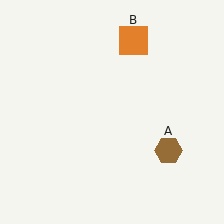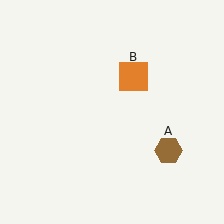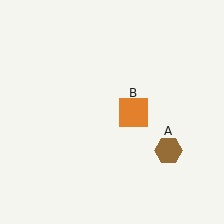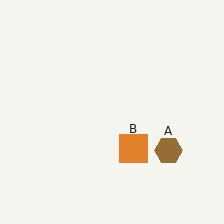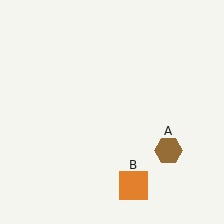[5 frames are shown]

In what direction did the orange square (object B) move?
The orange square (object B) moved down.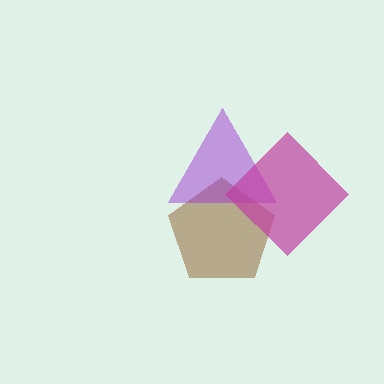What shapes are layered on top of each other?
The layered shapes are: a brown pentagon, a purple triangle, a magenta diamond.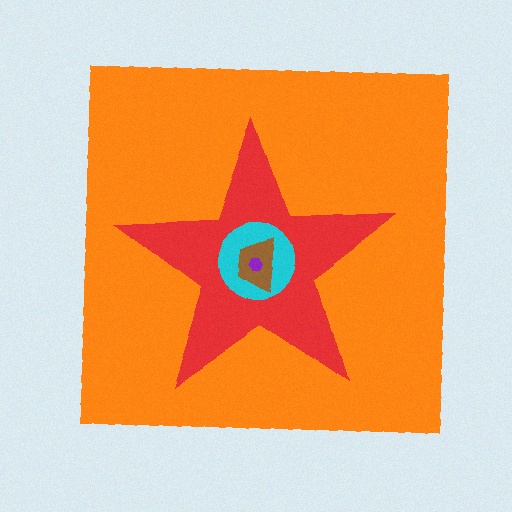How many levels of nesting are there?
5.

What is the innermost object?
The purple hexagon.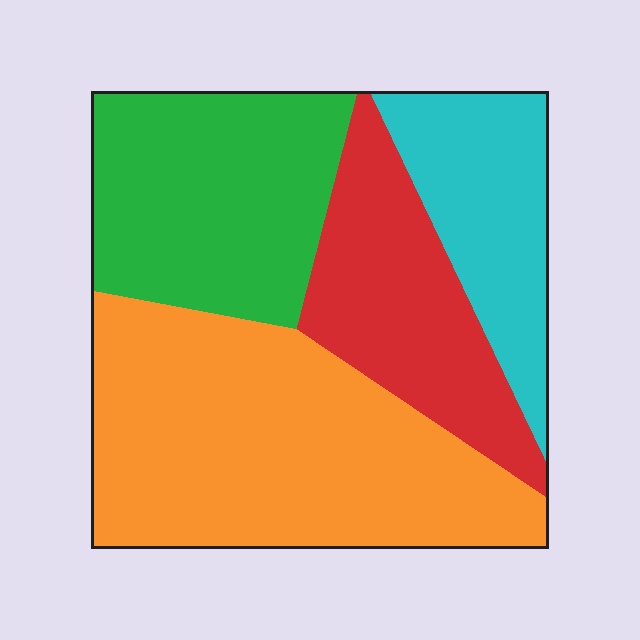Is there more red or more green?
Green.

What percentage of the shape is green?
Green takes up about one quarter (1/4) of the shape.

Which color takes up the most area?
Orange, at roughly 40%.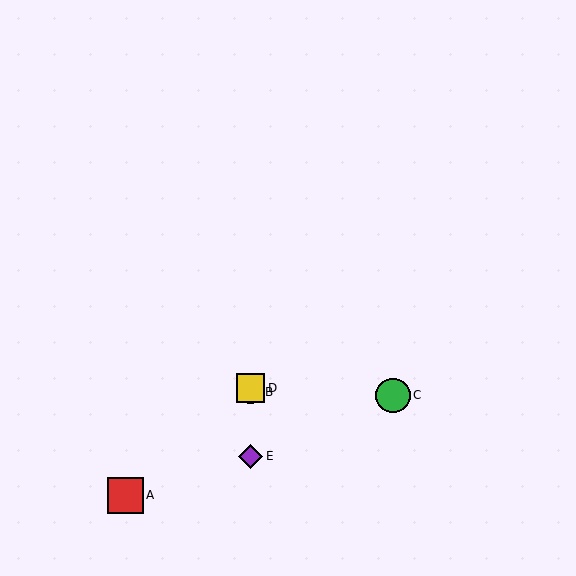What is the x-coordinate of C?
Object C is at x≈393.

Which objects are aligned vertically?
Objects B, D, E are aligned vertically.